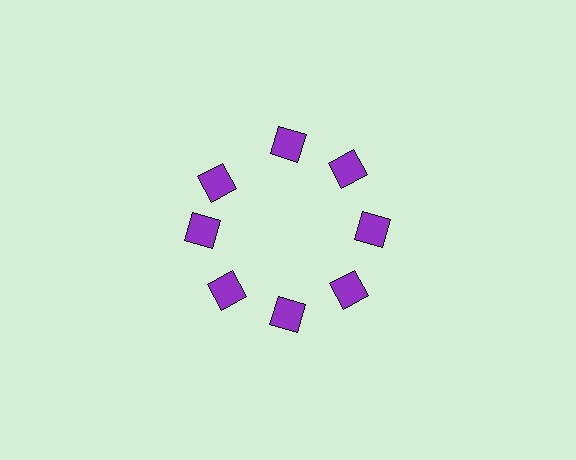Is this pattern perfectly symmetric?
No. The 8 purple squares are arranged in a ring, but one element near the 10 o'clock position is rotated out of alignment along the ring, breaking the 8-fold rotational symmetry.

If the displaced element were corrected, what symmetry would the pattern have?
It would have 8-fold rotational symmetry — the pattern would map onto itself every 45 degrees.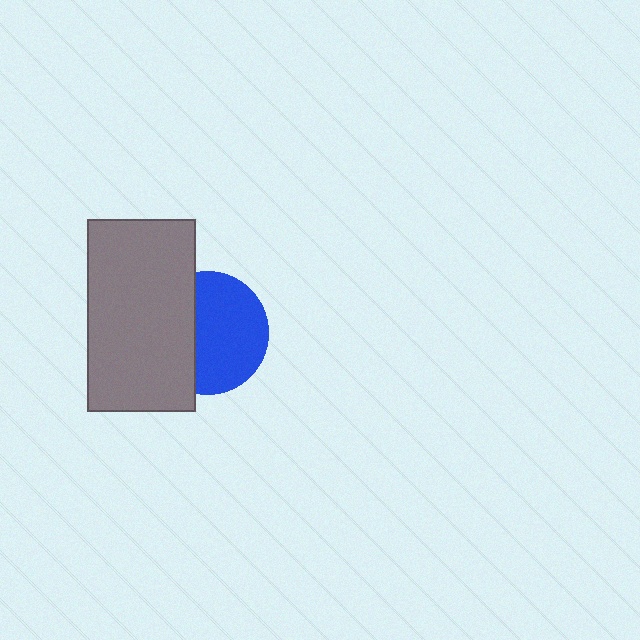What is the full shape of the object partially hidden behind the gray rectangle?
The partially hidden object is a blue circle.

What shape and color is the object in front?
The object in front is a gray rectangle.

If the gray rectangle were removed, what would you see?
You would see the complete blue circle.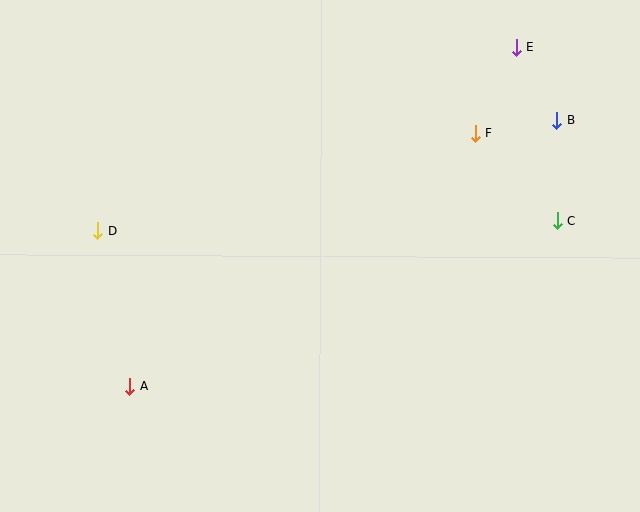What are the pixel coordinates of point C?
Point C is at (557, 221).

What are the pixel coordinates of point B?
Point B is at (557, 120).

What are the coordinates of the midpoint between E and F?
The midpoint between E and F is at (496, 90).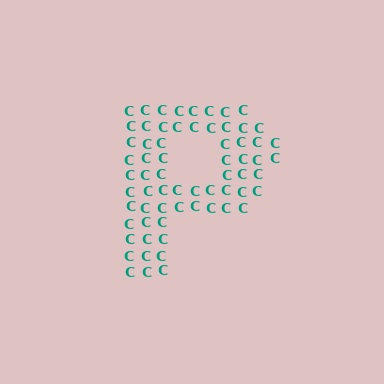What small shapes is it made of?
It is made of small letter C's.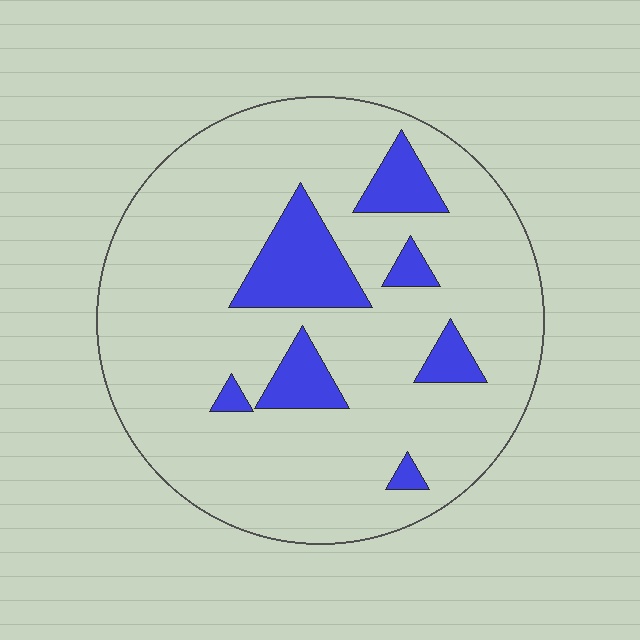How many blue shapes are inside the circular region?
7.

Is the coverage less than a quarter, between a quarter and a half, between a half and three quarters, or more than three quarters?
Less than a quarter.